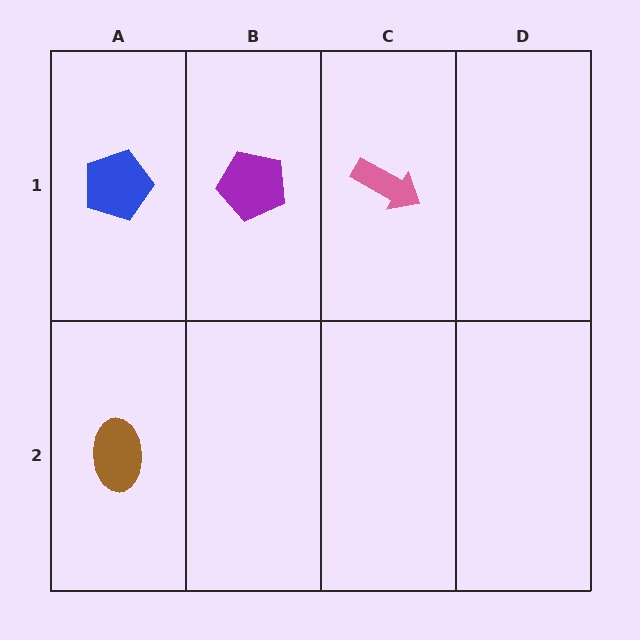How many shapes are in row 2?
1 shape.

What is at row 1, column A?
A blue pentagon.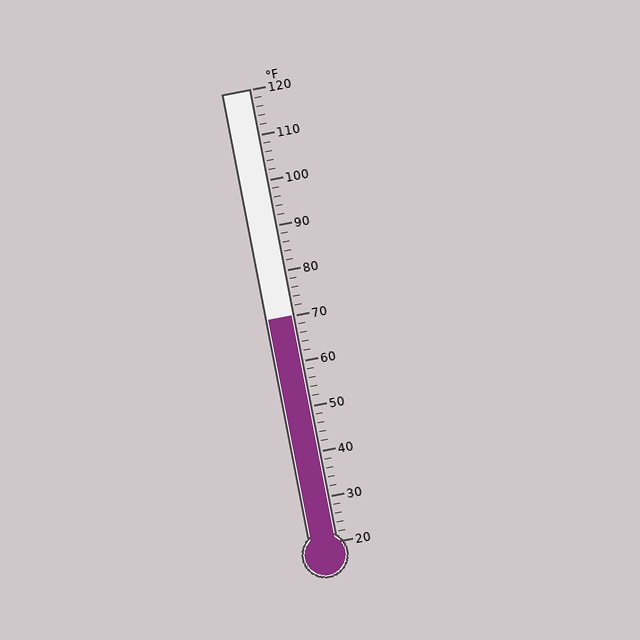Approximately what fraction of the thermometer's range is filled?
The thermometer is filled to approximately 50% of its range.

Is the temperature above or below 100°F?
The temperature is below 100°F.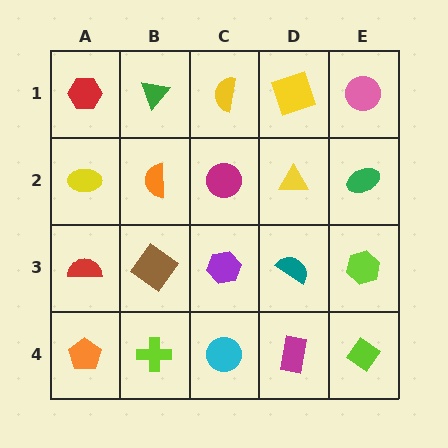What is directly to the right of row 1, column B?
A yellow semicircle.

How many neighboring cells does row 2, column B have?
4.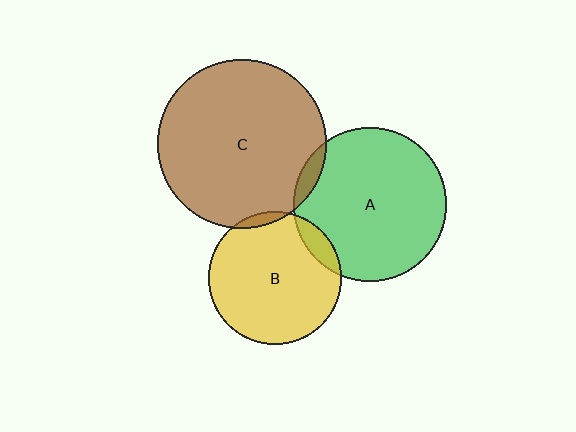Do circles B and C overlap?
Yes.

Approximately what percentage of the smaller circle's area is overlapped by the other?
Approximately 5%.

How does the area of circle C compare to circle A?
Approximately 1.2 times.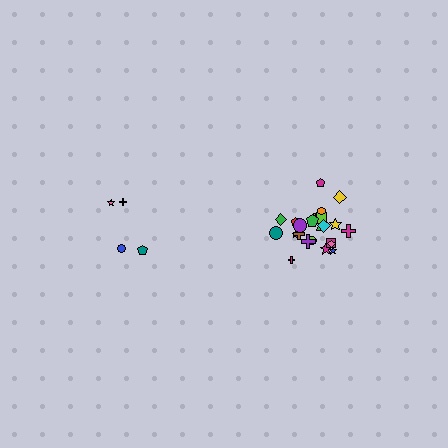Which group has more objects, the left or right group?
The right group.